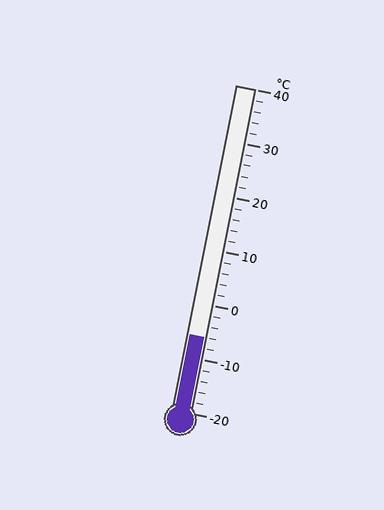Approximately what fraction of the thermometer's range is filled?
The thermometer is filled to approximately 25% of its range.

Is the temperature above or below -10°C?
The temperature is above -10°C.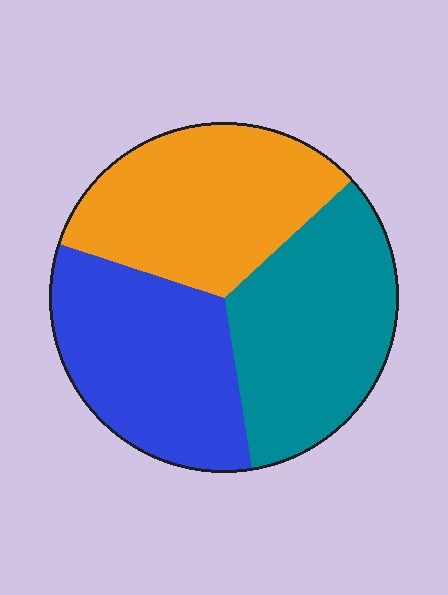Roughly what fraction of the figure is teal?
Teal takes up about one third (1/3) of the figure.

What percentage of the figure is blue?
Blue covers roughly 35% of the figure.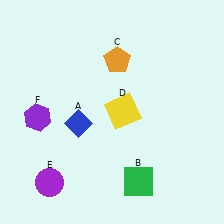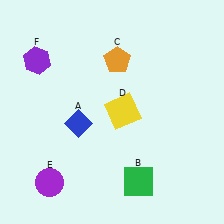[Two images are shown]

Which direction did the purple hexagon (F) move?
The purple hexagon (F) moved up.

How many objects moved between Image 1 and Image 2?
1 object moved between the two images.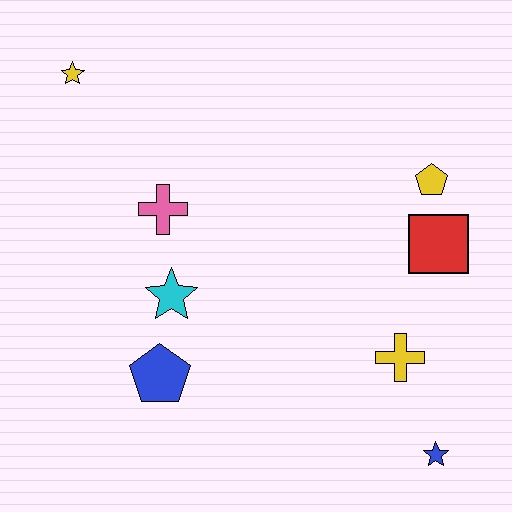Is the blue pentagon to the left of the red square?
Yes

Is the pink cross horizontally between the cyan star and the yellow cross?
No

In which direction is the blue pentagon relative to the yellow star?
The blue pentagon is below the yellow star.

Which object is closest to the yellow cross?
The blue star is closest to the yellow cross.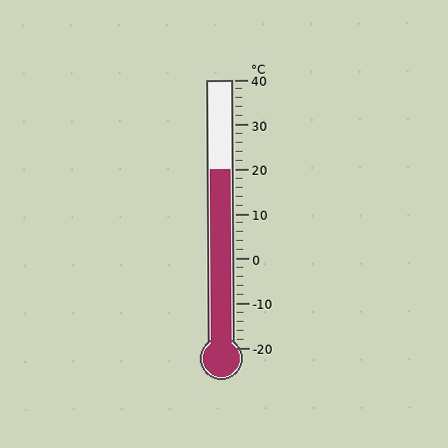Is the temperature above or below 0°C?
The temperature is above 0°C.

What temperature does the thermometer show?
The thermometer shows approximately 20°C.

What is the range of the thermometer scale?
The thermometer scale ranges from -20°C to 40°C.